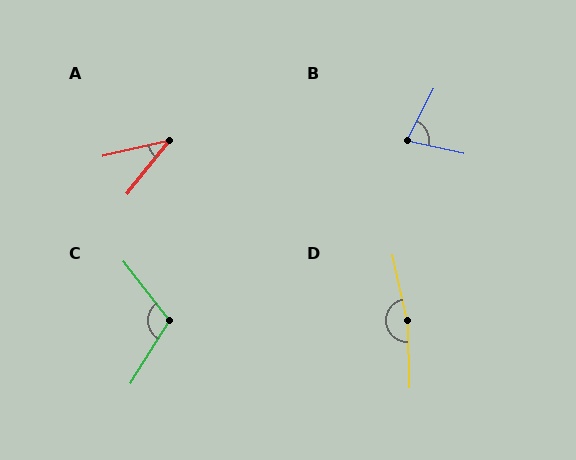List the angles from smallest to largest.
A (39°), B (75°), C (110°), D (169°).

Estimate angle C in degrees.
Approximately 110 degrees.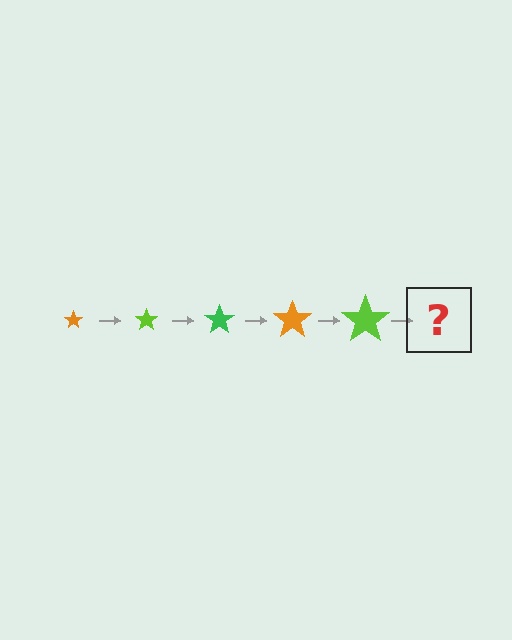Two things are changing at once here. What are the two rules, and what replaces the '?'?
The two rules are that the star grows larger each step and the color cycles through orange, lime, and green. The '?' should be a green star, larger than the previous one.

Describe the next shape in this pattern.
It should be a green star, larger than the previous one.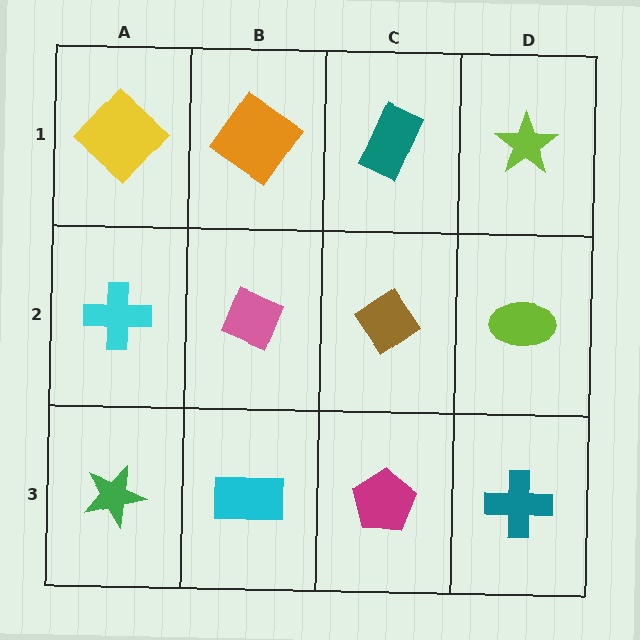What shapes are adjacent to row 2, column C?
A teal rectangle (row 1, column C), a magenta pentagon (row 3, column C), a pink diamond (row 2, column B), a lime ellipse (row 2, column D).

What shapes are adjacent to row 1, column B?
A pink diamond (row 2, column B), a yellow diamond (row 1, column A), a teal rectangle (row 1, column C).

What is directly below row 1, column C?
A brown diamond.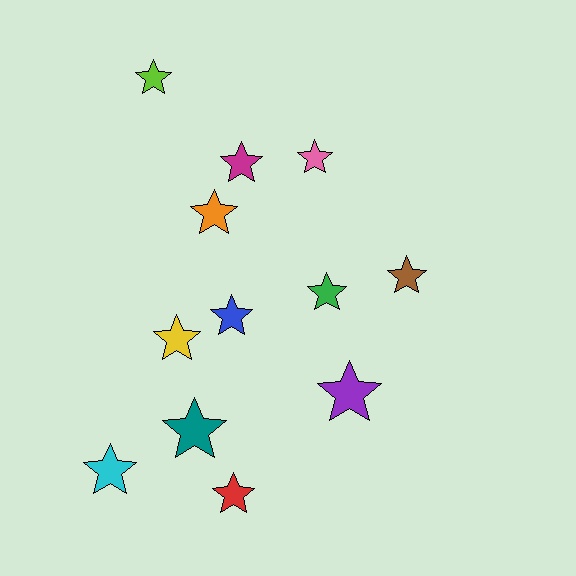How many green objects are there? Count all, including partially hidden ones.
There is 1 green object.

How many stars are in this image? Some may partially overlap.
There are 12 stars.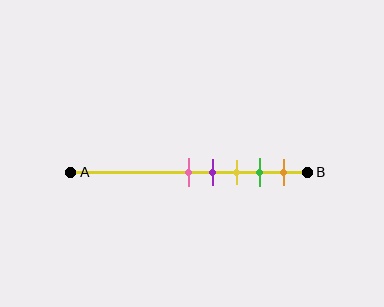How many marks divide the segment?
There are 5 marks dividing the segment.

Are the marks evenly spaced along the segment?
Yes, the marks are approximately evenly spaced.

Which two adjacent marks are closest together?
The pink and purple marks are the closest adjacent pair.